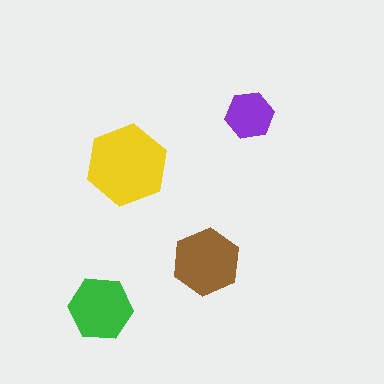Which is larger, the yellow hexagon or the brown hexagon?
The yellow one.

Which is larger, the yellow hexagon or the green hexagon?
The yellow one.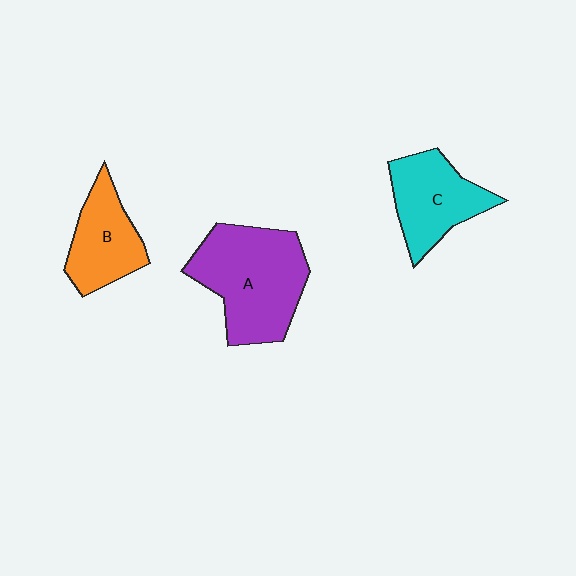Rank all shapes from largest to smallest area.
From largest to smallest: A (purple), C (cyan), B (orange).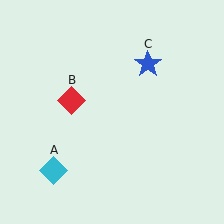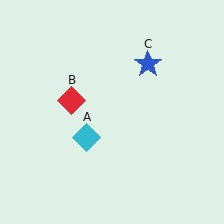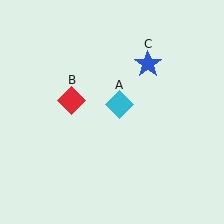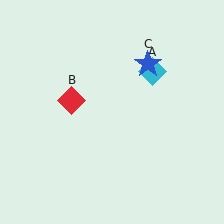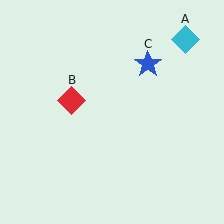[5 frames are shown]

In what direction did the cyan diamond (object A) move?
The cyan diamond (object A) moved up and to the right.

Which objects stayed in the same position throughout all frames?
Red diamond (object B) and blue star (object C) remained stationary.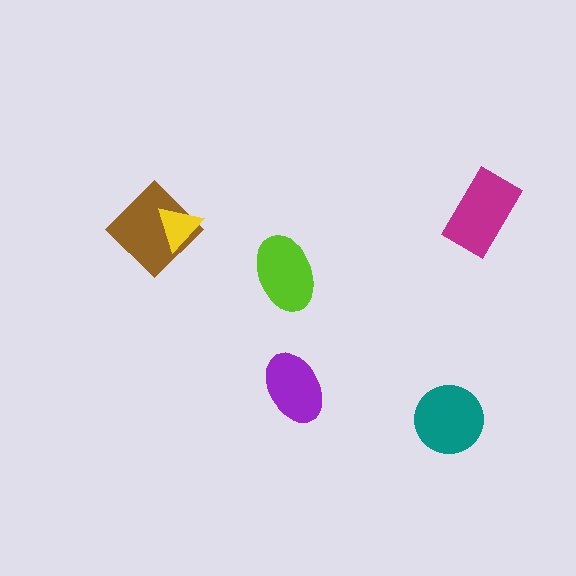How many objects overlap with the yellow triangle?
1 object overlaps with the yellow triangle.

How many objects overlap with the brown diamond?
1 object overlaps with the brown diamond.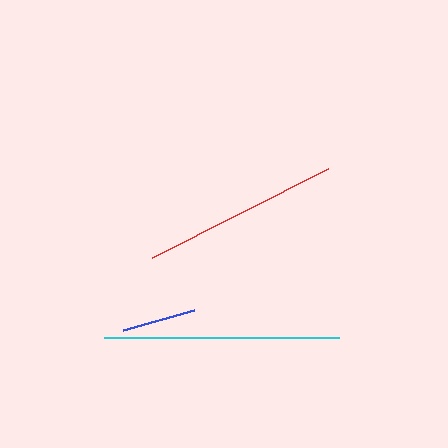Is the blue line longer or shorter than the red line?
The red line is longer than the blue line.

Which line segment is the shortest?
The blue line is the shortest at approximately 74 pixels.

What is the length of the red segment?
The red segment is approximately 198 pixels long.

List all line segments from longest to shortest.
From longest to shortest: cyan, red, blue.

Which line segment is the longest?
The cyan line is the longest at approximately 235 pixels.